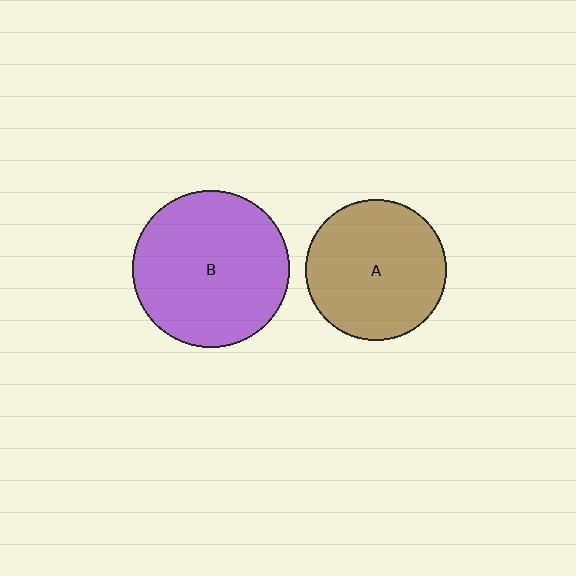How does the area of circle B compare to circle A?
Approximately 1.2 times.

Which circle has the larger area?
Circle B (purple).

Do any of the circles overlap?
No, none of the circles overlap.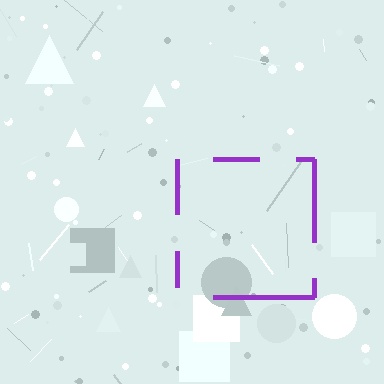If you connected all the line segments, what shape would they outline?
They would outline a square.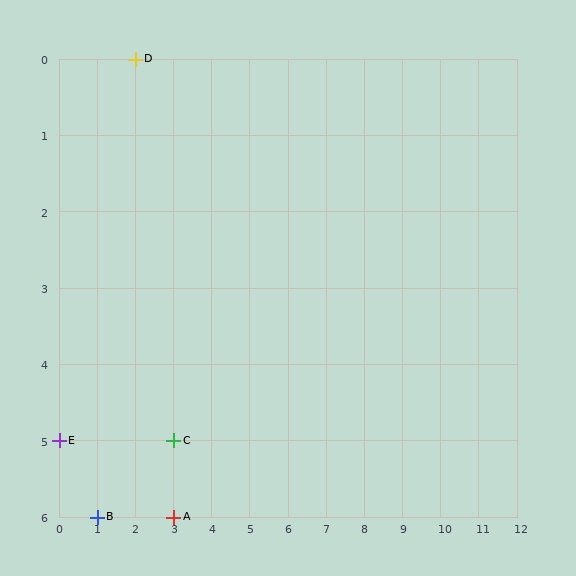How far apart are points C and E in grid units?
Points C and E are 3 columns apart.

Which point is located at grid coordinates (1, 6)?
Point B is at (1, 6).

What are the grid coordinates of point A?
Point A is at grid coordinates (3, 6).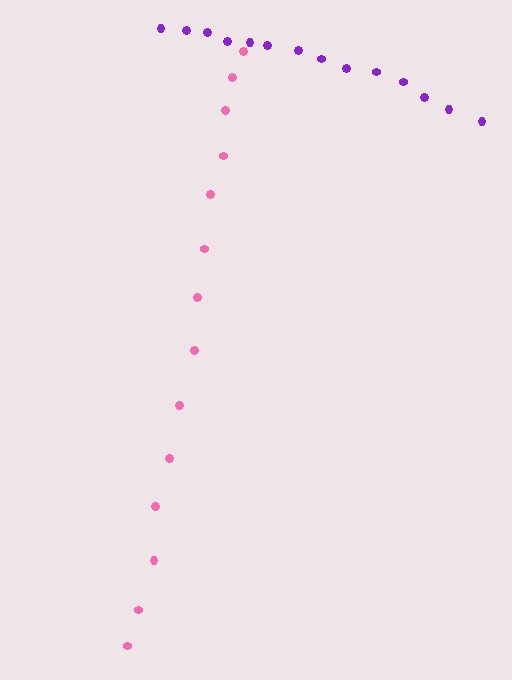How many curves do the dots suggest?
There are 2 distinct paths.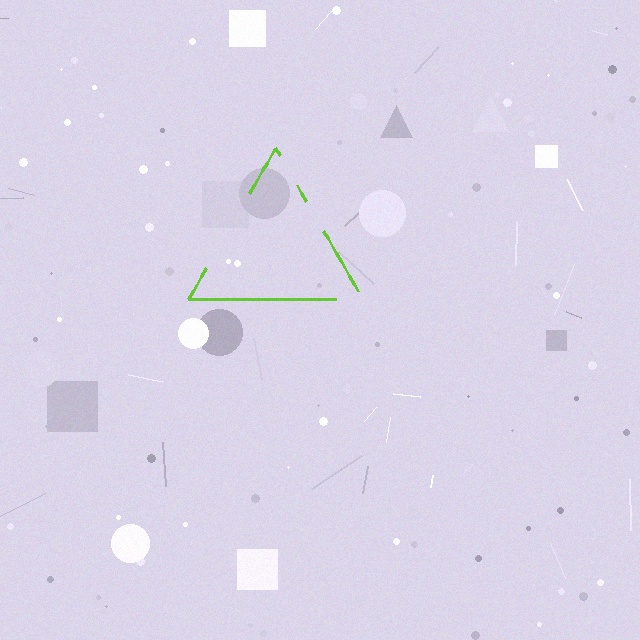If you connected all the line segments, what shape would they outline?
They would outline a triangle.